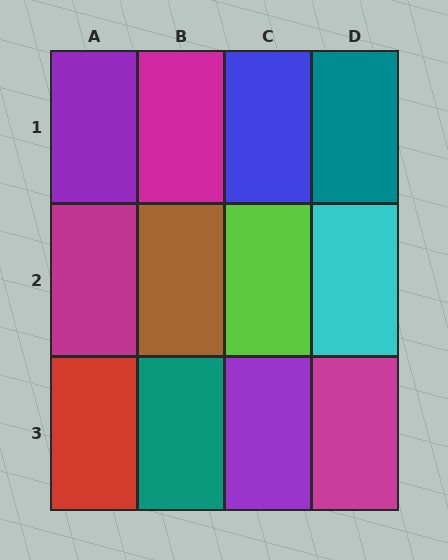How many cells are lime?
1 cell is lime.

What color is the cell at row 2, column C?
Lime.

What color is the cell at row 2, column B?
Brown.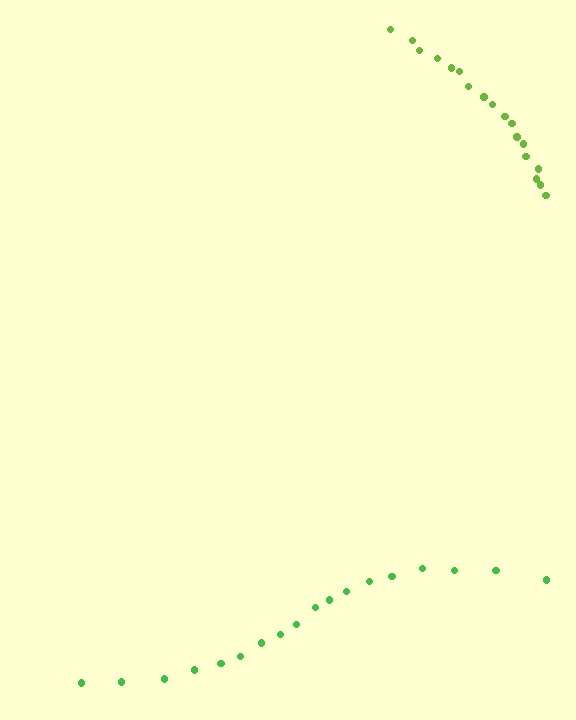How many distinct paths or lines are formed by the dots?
There are 2 distinct paths.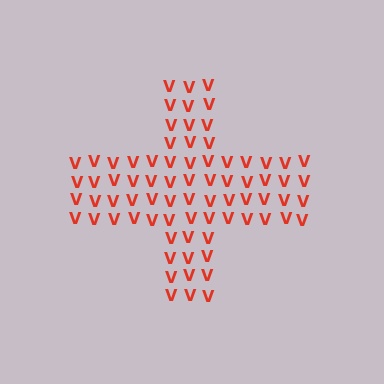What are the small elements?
The small elements are letter V's.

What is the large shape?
The large shape is a cross.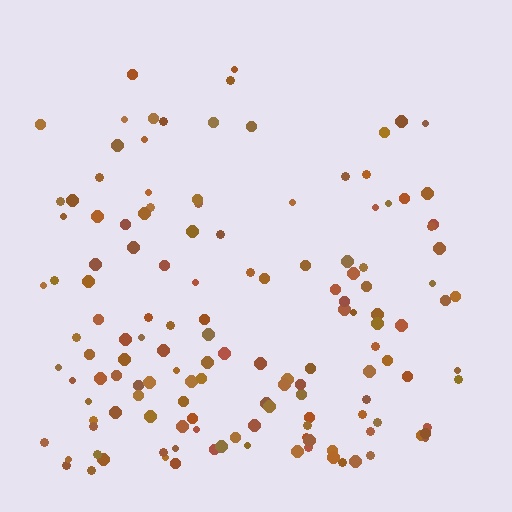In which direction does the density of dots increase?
From top to bottom, with the bottom side densest.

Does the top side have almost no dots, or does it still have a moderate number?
Still a moderate number, just noticeably fewer than the bottom.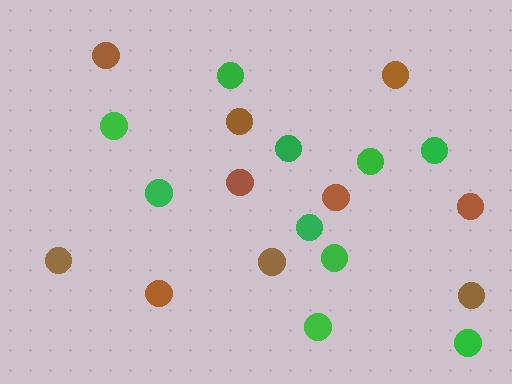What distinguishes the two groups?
There are 2 groups: one group of green circles (10) and one group of brown circles (10).